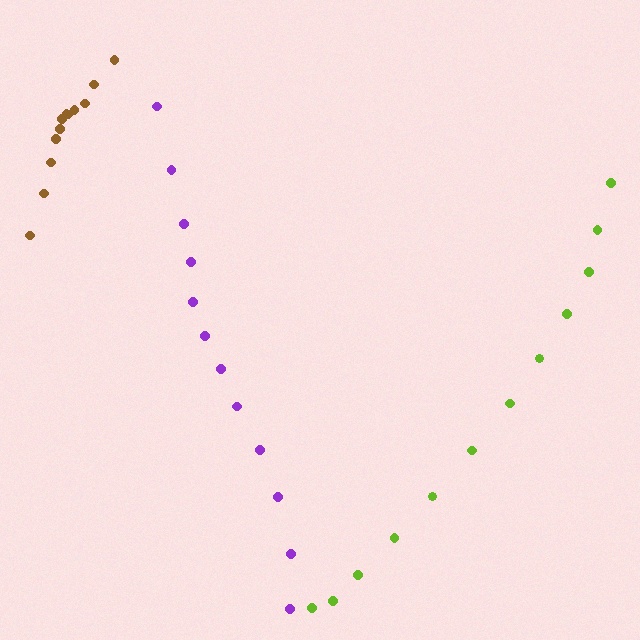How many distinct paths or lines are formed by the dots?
There are 3 distinct paths.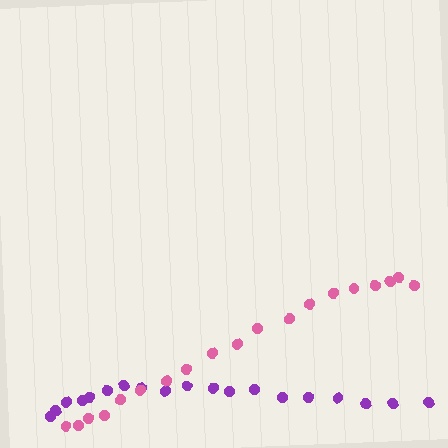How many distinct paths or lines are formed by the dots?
There are 2 distinct paths.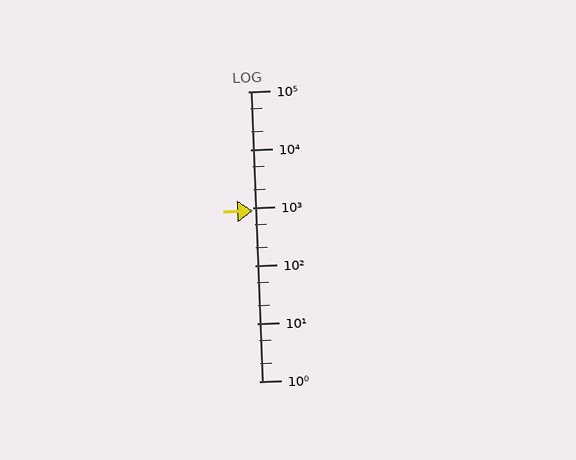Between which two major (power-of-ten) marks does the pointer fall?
The pointer is between 100 and 1000.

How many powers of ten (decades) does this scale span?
The scale spans 5 decades, from 1 to 100000.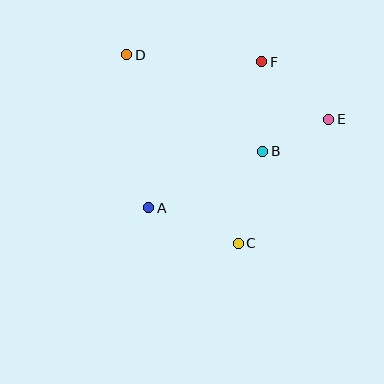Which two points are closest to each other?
Points B and E are closest to each other.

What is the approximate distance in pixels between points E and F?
The distance between E and F is approximately 88 pixels.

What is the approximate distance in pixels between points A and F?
The distance between A and F is approximately 185 pixels.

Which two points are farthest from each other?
Points C and D are farthest from each other.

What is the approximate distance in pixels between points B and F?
The distance between B and F is approximately 89 pixels.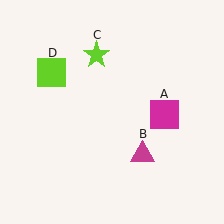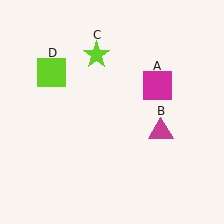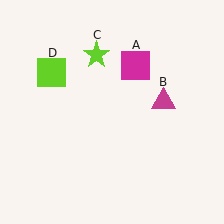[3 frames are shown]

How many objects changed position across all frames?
2 objects changed position: magenta square (object A), magenta triangle (object B).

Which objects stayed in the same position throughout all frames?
Lime star (object C) and lime square (object D) remained stationary.